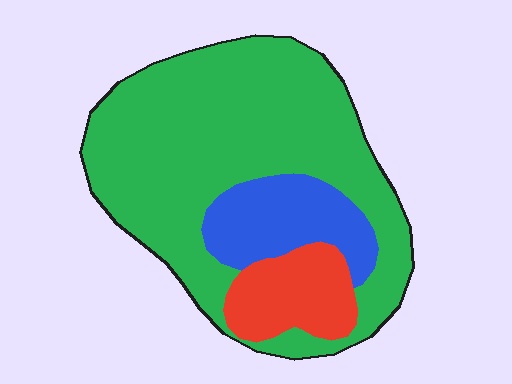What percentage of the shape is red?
Red takes up about one eighth (1/8) of the shape.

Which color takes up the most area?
Green, at roughly 70%.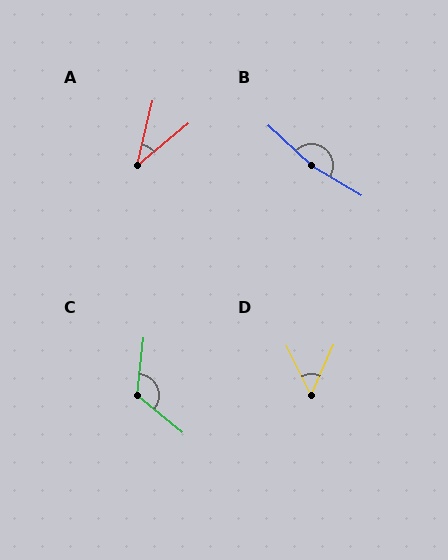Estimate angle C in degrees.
Approximately 123 degrees.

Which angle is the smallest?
A, at approximately 37 degrees.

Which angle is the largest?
B, at approximately 167 degrees.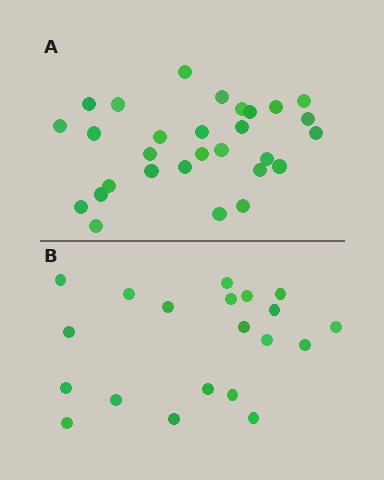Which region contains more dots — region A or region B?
Region A (the top region) has more dots.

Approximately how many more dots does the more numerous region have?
Region A has roughly 8 or so more dots than region B.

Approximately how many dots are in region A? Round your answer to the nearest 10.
About 30 dots. (The exact count is 29, which rounds to 30.)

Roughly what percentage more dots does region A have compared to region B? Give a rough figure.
About 45% more.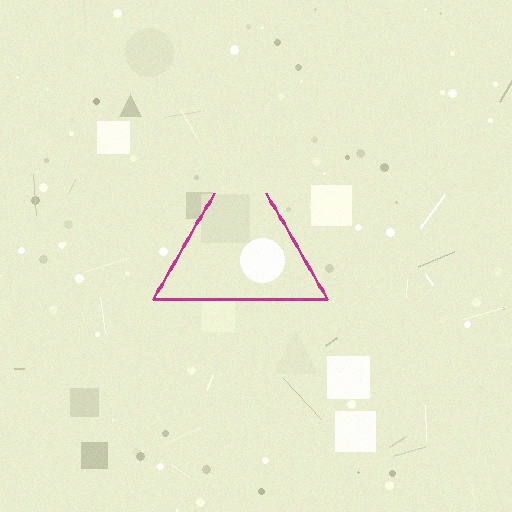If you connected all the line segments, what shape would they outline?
They would outline a triangle.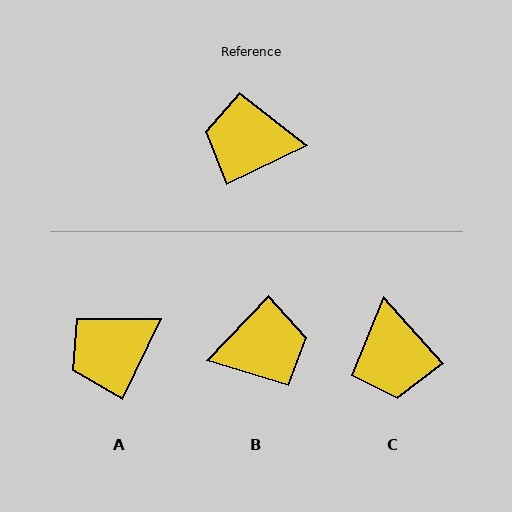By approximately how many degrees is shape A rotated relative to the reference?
Approximately 38 degrees counter-clockwise.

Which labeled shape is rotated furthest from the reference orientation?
B, about 159 degrees away.